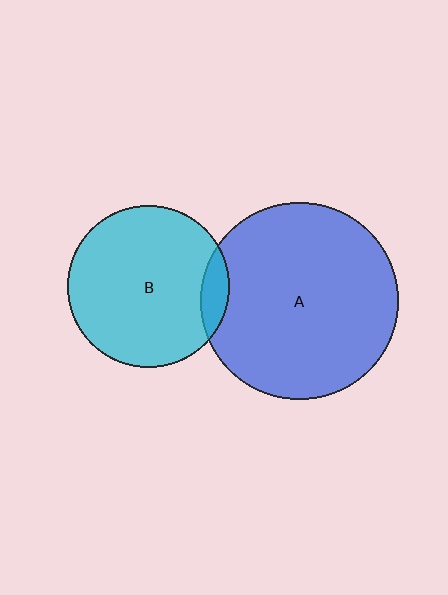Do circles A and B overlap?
Yes.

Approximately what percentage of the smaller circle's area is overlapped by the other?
Approximately 10%.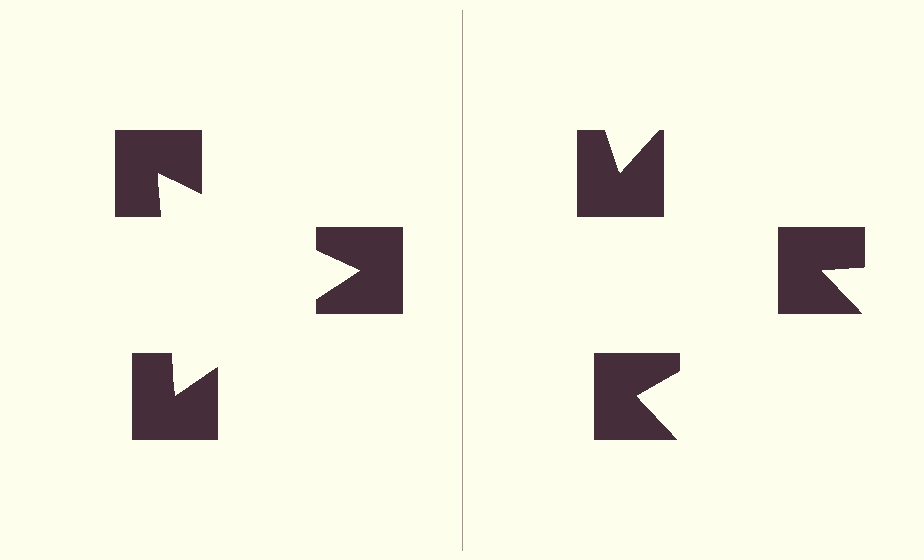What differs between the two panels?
The notched squares are positioned identically on both sides; only the wedge orientations differ. On the left they align to a triangle; on the right they are misaligned.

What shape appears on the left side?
An illusory triangle.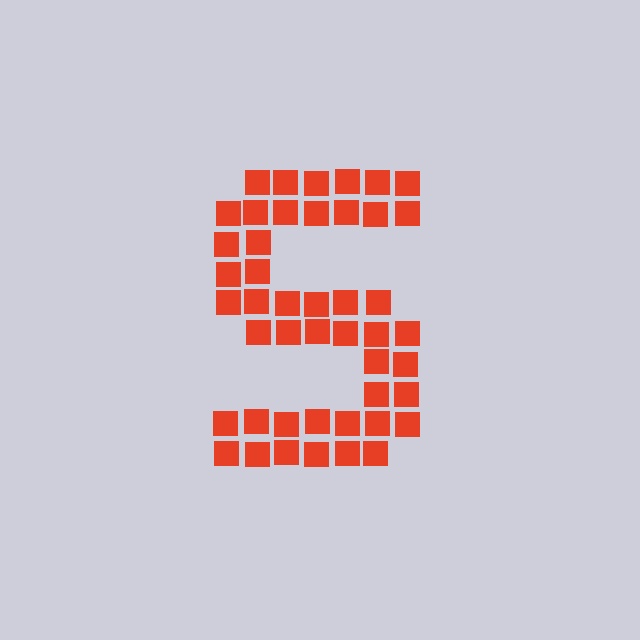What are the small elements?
The small elements are squares.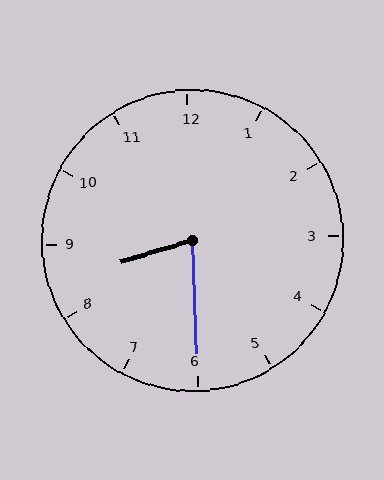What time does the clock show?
8:30.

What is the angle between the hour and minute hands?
Approximately 75 degrees.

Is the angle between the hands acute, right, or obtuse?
It is acute.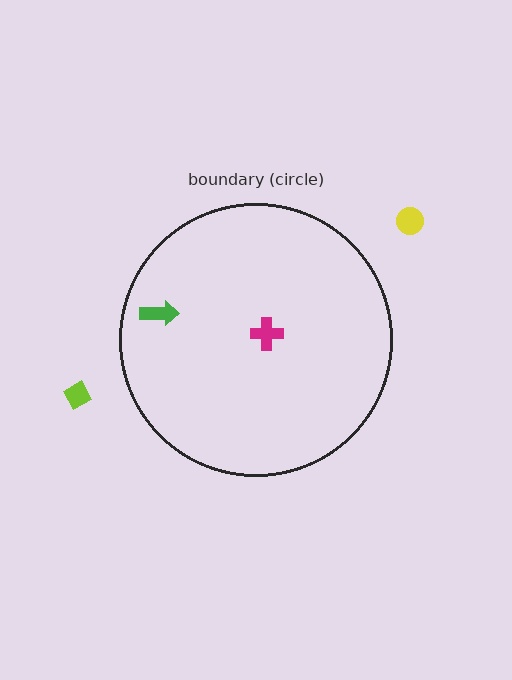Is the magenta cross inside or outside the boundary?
Inside.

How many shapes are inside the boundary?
2 inside, 2 outside.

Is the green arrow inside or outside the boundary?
Inside.